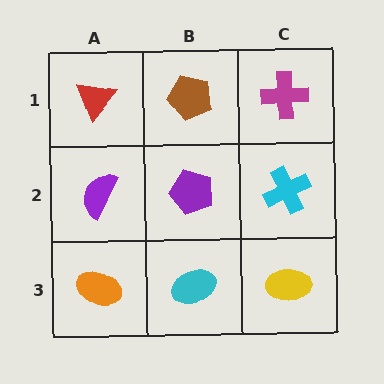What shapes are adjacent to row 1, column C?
A cyan cross (row 2, column C), a brown pentagon (row 1, column B).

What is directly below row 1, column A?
A purple semicircle.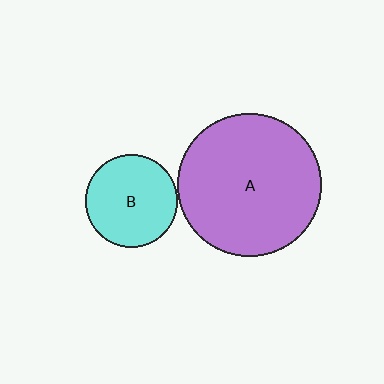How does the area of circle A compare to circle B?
Approximately 2.4 times.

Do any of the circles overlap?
No, none of the circles overlap.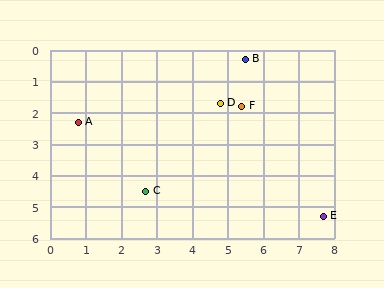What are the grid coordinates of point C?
Point C is at approximately (2.7, 4.5).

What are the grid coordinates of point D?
Point D is at approximately (4.8, 1.7).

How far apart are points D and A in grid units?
Points D and A are about 4.0 grid units apart.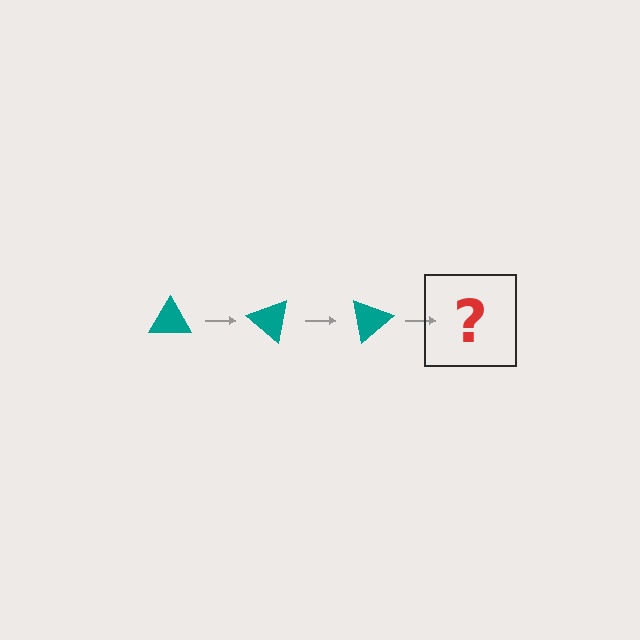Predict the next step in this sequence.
The next step is a teal triangle rotated 120 degrees.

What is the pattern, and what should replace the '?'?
The pattern is that the triangle rotates 40 degrees each step. The '?' should be a teal triangle rotated 120 degrees.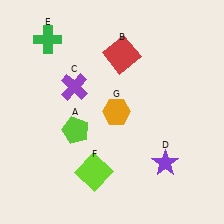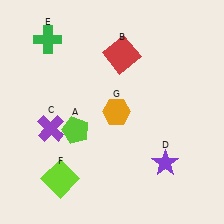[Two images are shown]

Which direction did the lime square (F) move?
The lime square (F) moved left.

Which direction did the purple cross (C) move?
The purple cross (C) moved down.